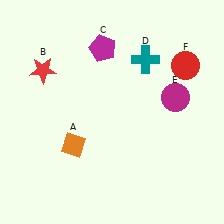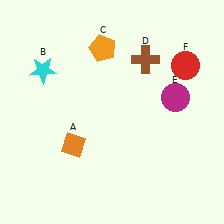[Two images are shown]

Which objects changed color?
B changed from red to cyan. C changed from magenta to orange. D changed from teal to brown.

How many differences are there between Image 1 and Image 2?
There are 3 differences between the two images.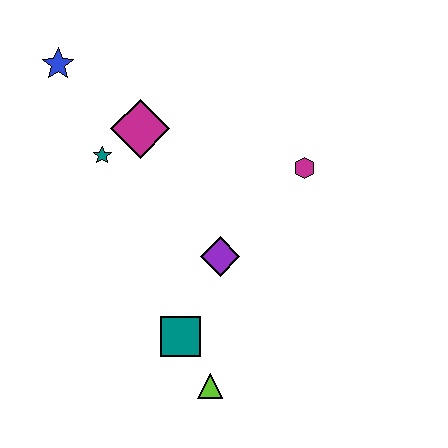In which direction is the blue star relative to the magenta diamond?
The blue star is to the left of the magenta diamond.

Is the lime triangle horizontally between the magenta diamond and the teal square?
No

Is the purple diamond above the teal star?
No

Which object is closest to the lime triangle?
The teal square is closest to the lime triangle.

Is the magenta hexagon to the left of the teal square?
No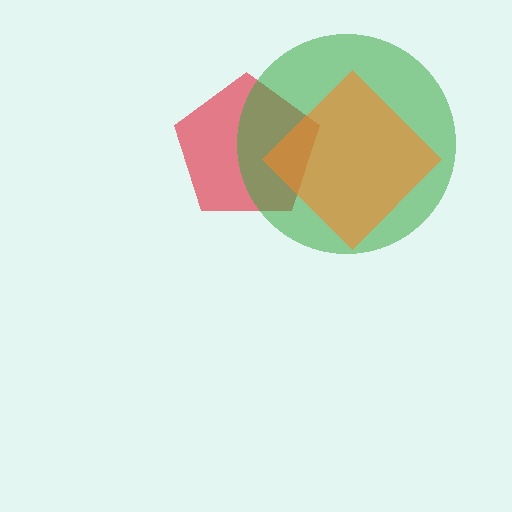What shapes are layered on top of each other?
The layered shapes are: a red pentagon, a green circle, an orange diamond.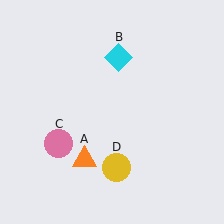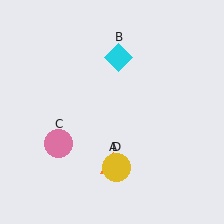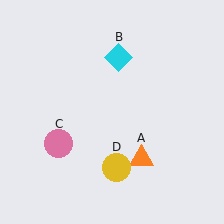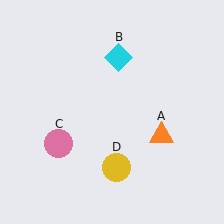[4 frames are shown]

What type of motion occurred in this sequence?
The orange triangle (object A) rotated counterclockwise around the center of the scene.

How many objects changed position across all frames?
1 object changed position: orange triangle (object A).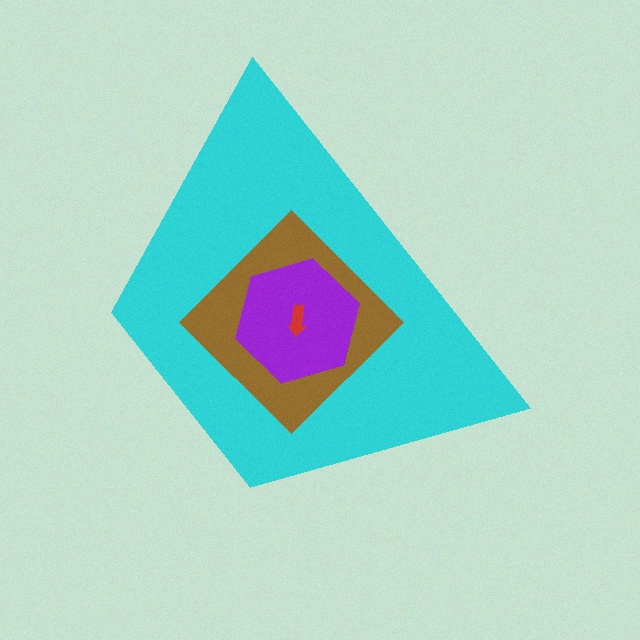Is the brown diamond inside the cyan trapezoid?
Yes.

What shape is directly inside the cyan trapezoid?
The brown diamond.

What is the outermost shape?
The cyan trapezoid.